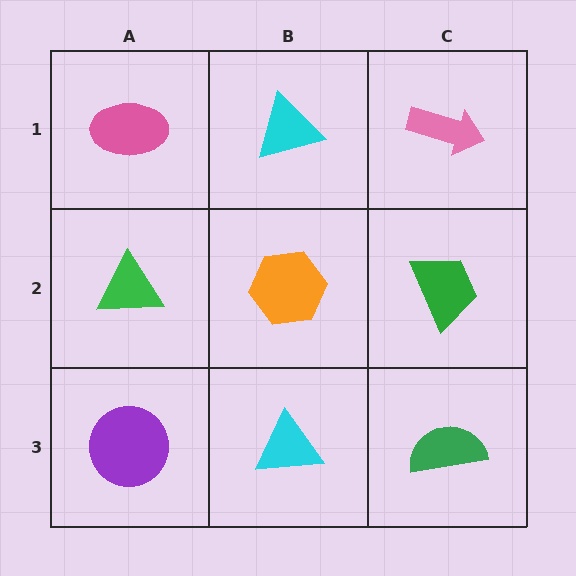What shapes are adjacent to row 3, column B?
An orange hexagon (row 2, column B), a purple circle (row 3, column A), a green semicircle (row 3, column C).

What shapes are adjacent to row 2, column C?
A pink arrow (row 1, column C), a green semicircle (row 3, column C), an orange hexagon (row 2, column B).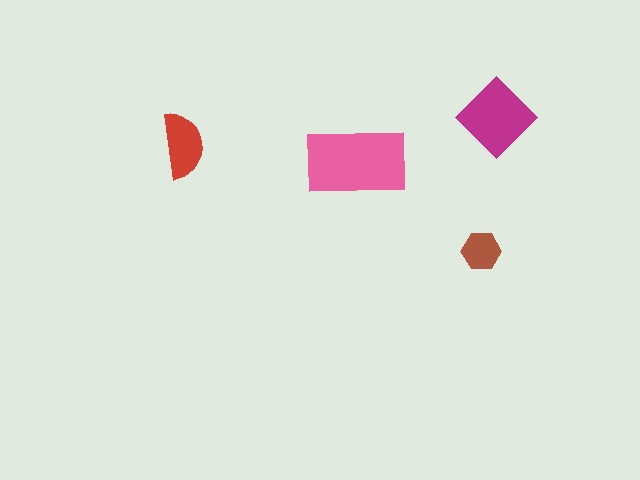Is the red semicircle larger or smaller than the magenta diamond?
Smaller.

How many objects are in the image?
There are 4 objects in the image.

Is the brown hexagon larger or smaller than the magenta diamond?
Smaller.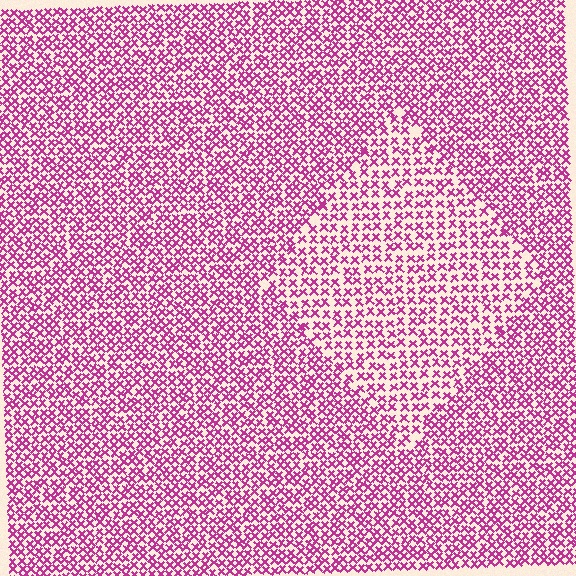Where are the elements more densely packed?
The elements are more densely packed outside the diamond boundary.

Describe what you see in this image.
The image contains small magenta elements arranged at two different densities. A diamond-shaped region is visible where the elements are less densely packed than the surrounding area.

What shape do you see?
I see a diamond.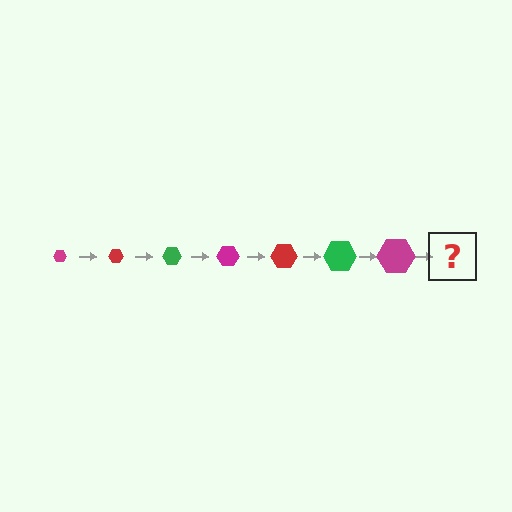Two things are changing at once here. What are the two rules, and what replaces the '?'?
The two rules are that the hexagon grows larger each step and the color cycles through magenta, red, and green. The '?' should be a red hexagon, larger than the previous one.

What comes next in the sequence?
The next element should be a red hexagon, larger than the previous one.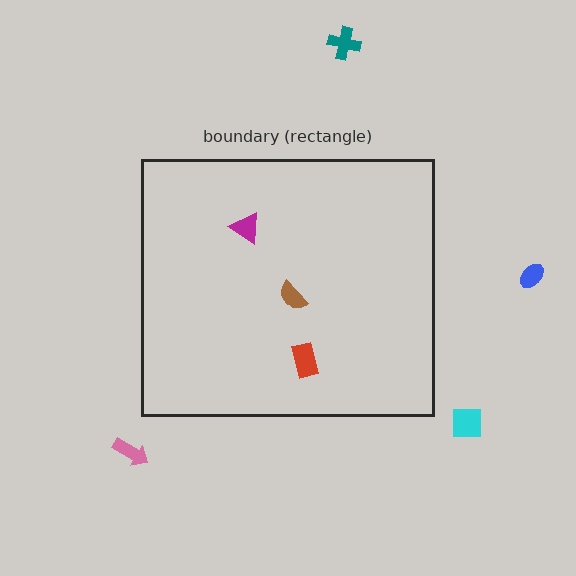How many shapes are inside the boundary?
3 inside, 4 outside.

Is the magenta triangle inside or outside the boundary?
Inside.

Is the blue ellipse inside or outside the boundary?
Outside.